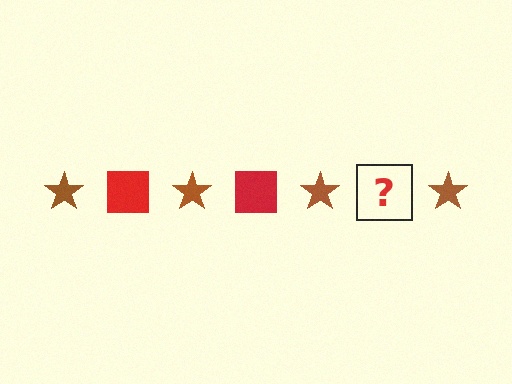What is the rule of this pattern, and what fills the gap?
The rule is that the pattern alternates between brown star and red square. The gap should be filled with a red square.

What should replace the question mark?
The question mark should be replaced with a red square.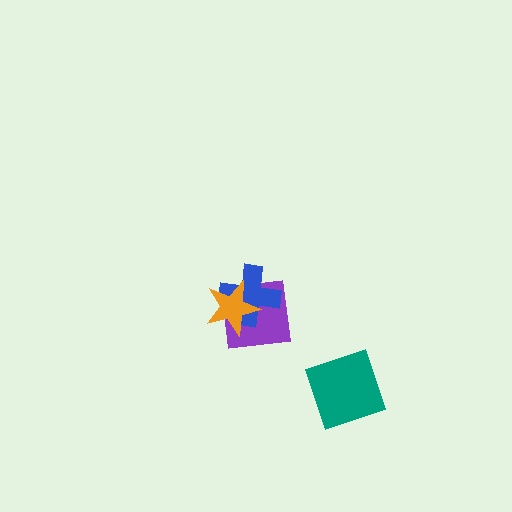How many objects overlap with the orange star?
2 objects overlap with the orange star.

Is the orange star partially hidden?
No, no other shape covers it.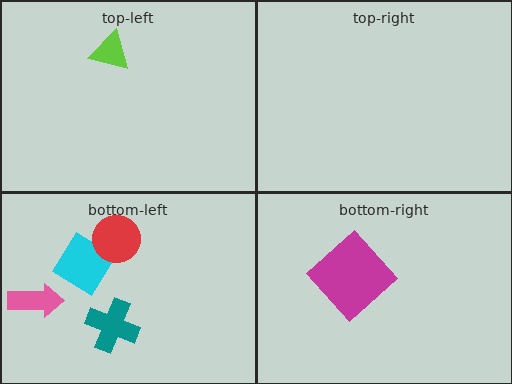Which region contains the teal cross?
The bottom-left region.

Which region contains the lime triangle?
The top-left region.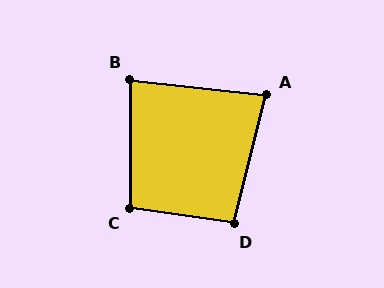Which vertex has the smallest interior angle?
A, at approximately 82 degrees.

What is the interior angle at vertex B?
Approximately 84 degrees (acute).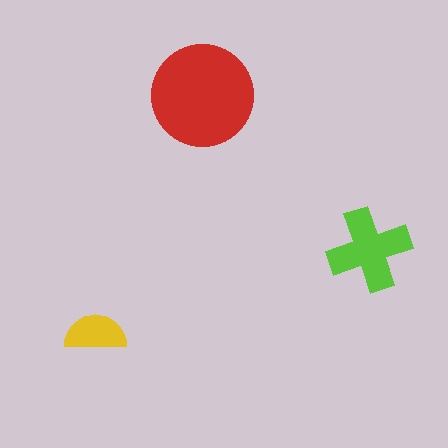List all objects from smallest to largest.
The yellow semicircle, the lime cross, the red circle.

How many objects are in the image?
There are 3 objects in the image.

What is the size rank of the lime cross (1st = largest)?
2nd.